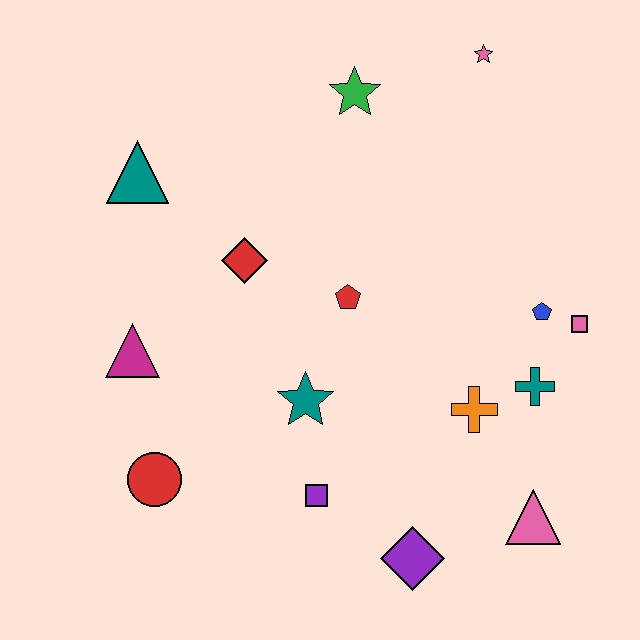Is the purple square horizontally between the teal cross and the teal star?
Yes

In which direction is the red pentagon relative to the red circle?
The red pentagon is to the right of the red circle.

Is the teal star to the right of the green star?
No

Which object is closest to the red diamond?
The red pentagon is closest to the red diamond.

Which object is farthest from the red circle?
The pink star is farthest from the red circle.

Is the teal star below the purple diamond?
No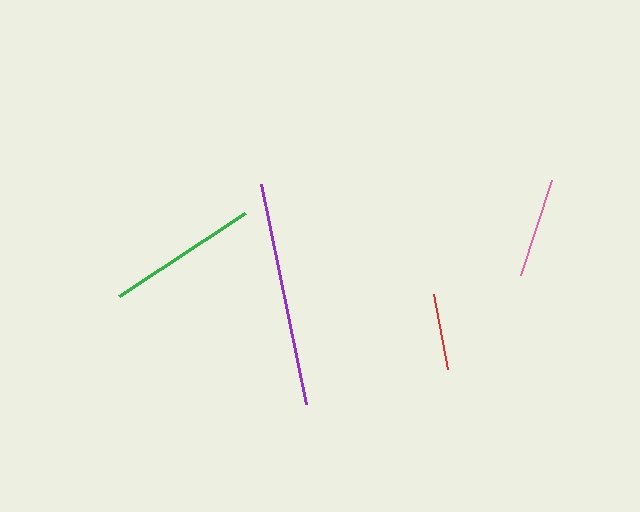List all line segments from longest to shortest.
From longest to shortest: purple, green, pink, red.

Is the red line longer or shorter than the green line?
The green line is longer than the red line.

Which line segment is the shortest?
The red line is the shortest at approximately 76 pixels.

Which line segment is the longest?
The purple line is the longest at approximately 224 pixels.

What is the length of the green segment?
The green segment is approximately 151 pixels long.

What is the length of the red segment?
The red segment is approximately 76 pixels long.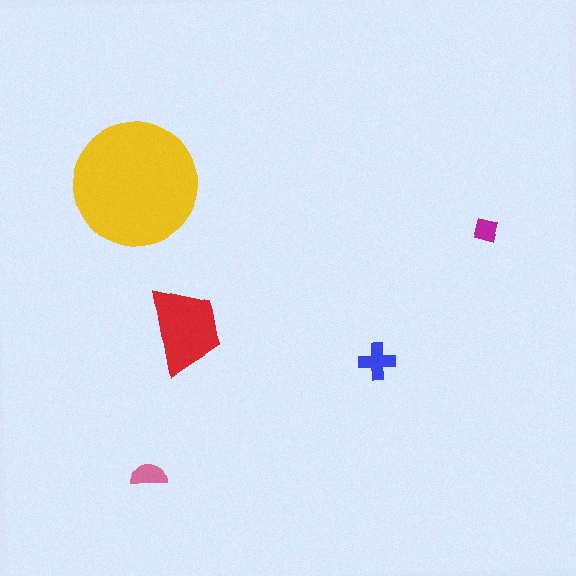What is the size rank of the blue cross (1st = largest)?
3rd.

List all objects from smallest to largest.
The magenta square, the pink semicircle, the blue cross, the red trapezoid, the yellow circle.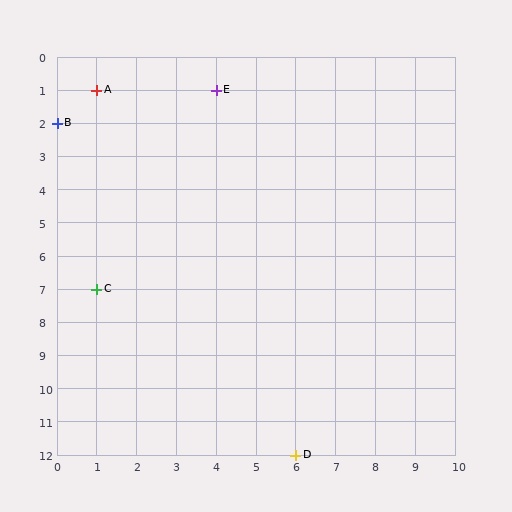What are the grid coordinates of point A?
Point A is at grid coordinates (1, 1).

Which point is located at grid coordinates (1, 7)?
Point C is at (1, 7).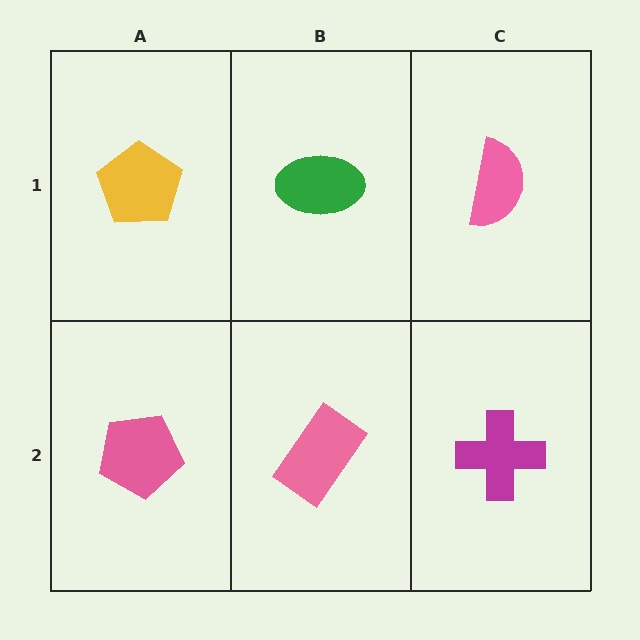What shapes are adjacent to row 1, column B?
A pink rectangle (row 2, column B), a yellow pentagon (row 1, column A), a pink semicircle (row 1, column C).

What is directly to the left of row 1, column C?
A green ellipse.